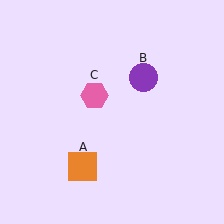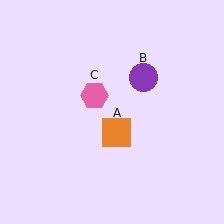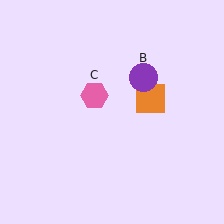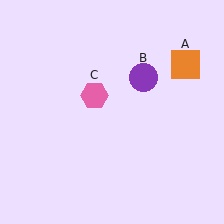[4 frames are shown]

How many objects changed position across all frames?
1 object changed position: orange square (object A).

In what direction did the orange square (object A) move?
The orange square (object A) moved up and to the right.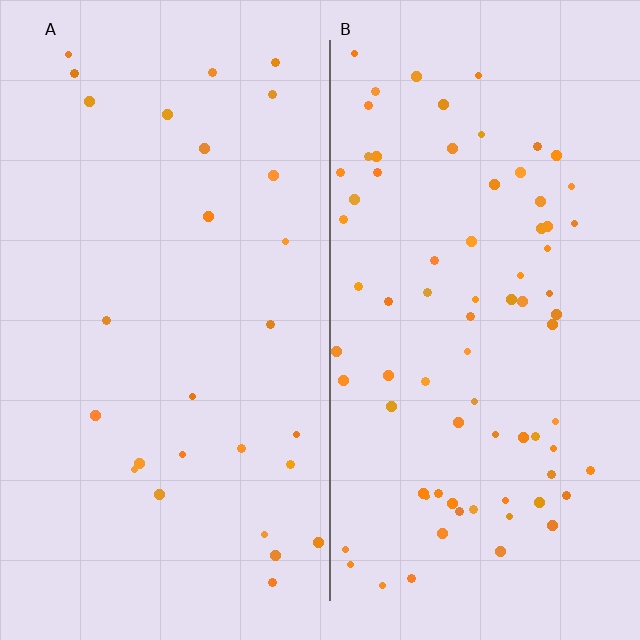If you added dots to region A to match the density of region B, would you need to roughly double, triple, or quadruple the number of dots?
Approximately triple.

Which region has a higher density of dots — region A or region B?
B (the right).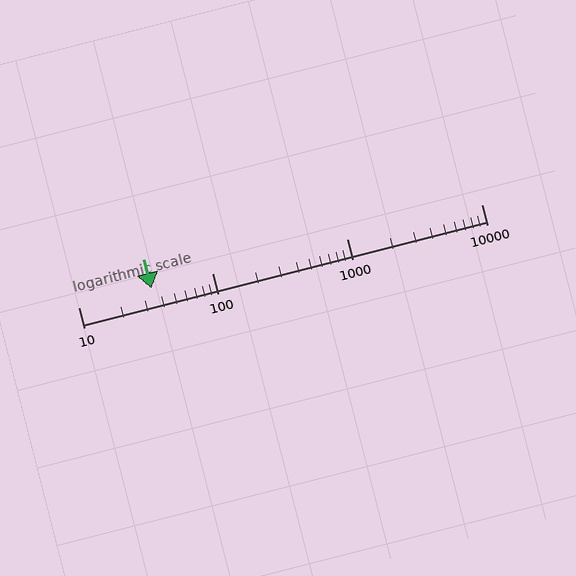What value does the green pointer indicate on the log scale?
The pointer indicates approximately 35.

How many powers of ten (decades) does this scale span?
The scale spans 3 decades, from 10 to 10000.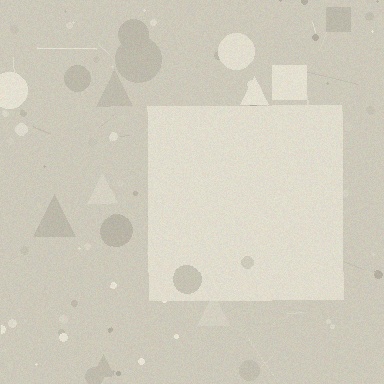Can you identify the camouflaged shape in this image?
The camouflaged shape is a square.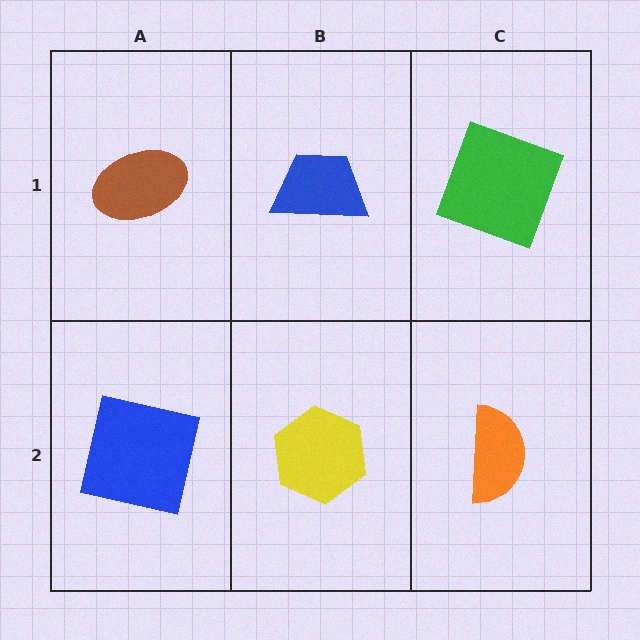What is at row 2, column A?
A blue square.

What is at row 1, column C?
A green square.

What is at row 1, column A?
A brown ellipse.